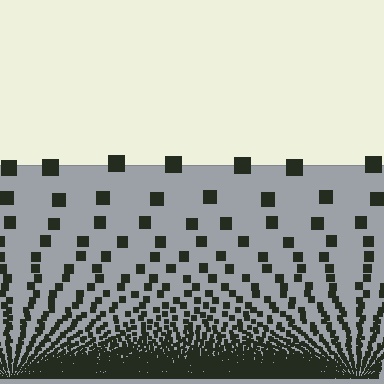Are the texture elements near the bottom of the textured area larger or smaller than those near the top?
Smaller. The gradient is inverted — elements near the bottom are smaller and denser.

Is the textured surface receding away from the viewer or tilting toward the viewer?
The surface appears to tilt toward the viewer. Texture elements get larger and sparser toward the top.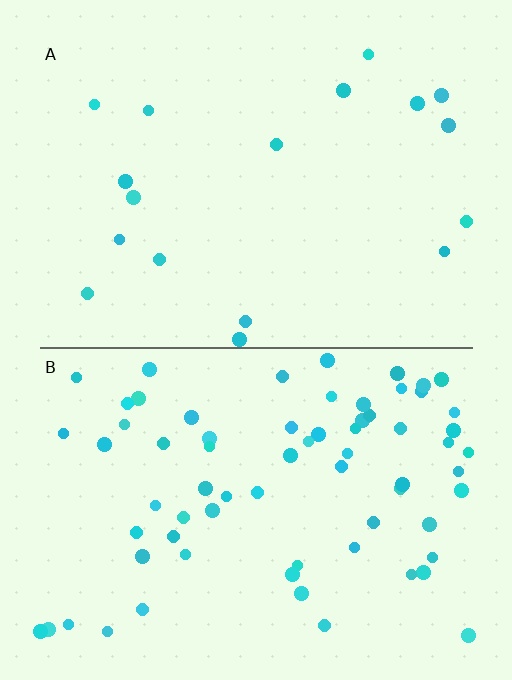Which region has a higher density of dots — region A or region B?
B (the bottom).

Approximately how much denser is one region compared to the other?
Approximately 4.0× — region B over region A.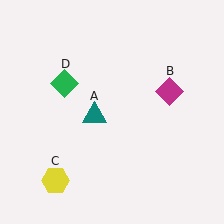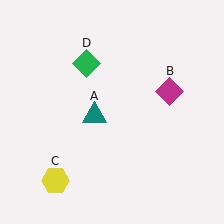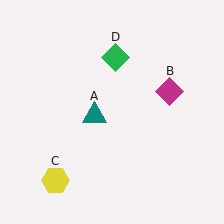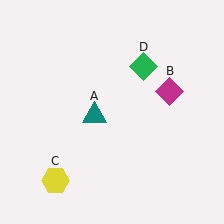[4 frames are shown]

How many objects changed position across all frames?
1 object changed position: green diamond (object D).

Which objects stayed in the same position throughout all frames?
Teal triangle (object A) and magenta diamond (object B) and yellow hexagon (object C) remained stationary.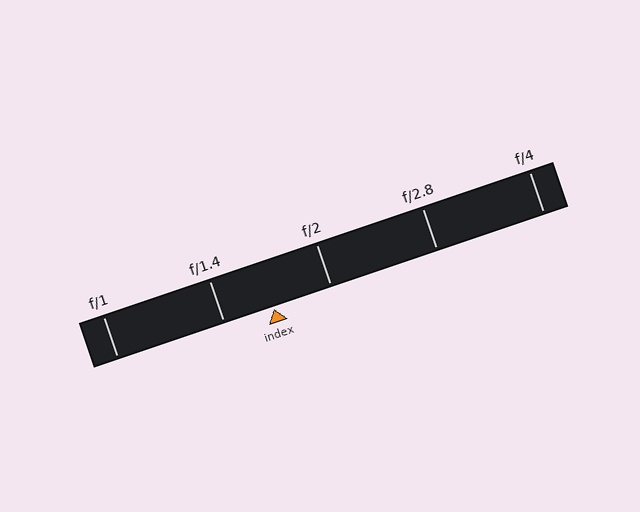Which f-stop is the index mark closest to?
The index mark is closest to f/1.4.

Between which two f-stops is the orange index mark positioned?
The index mark is between f/1.4 and f/2.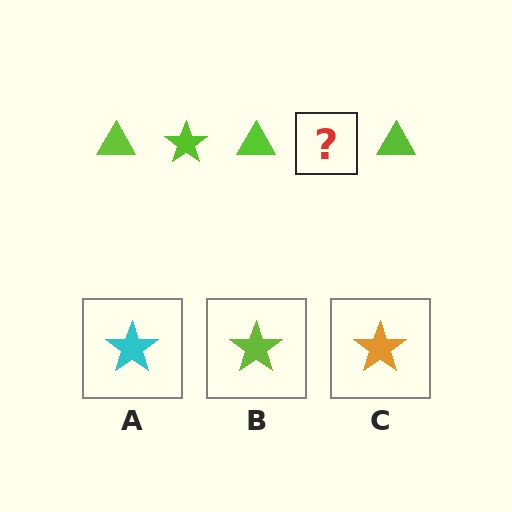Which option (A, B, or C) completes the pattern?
B.